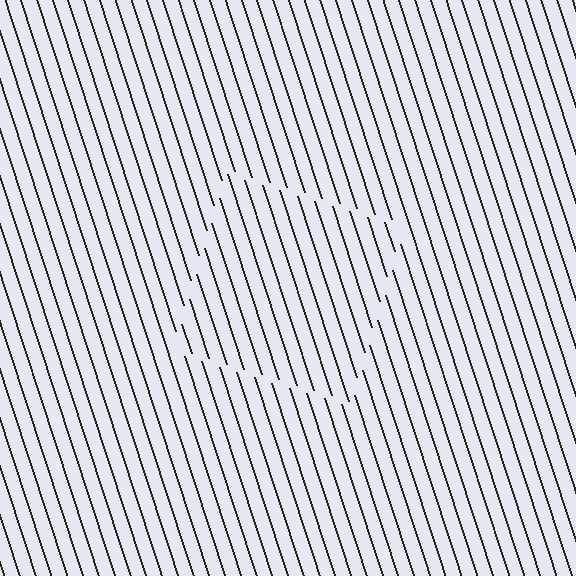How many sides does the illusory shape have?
4 sides — the line-ends trace a square.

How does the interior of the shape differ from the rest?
The interior of the shape contains the same grating, shifted by half a period — the contour is defined by the phase discontinuity where line-ends from the inner and outer gratings abut.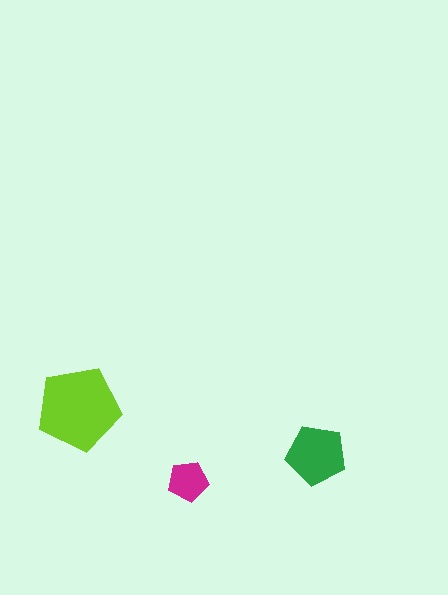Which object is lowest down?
The magenta pentagon is bottommost.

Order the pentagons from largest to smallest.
the lime one, the green one, the magenta one.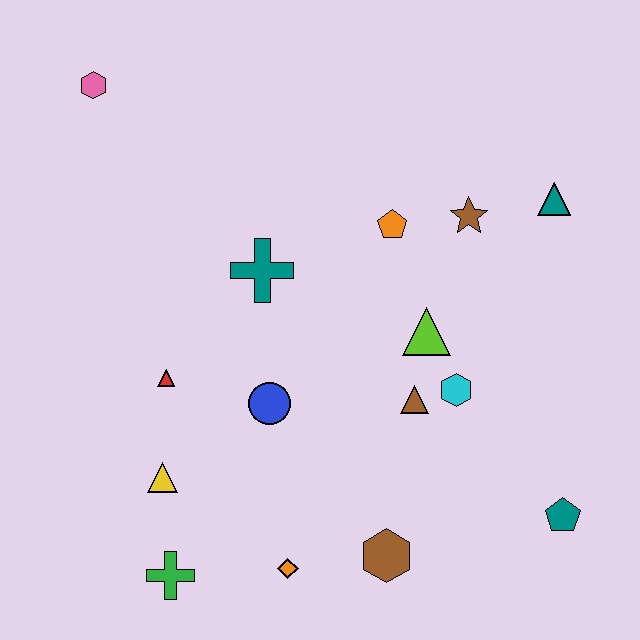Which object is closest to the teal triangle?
The brown star is closest to the teal triangle.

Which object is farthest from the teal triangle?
The green cross is farthest from the teal triangle.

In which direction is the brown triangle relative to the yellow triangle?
The brown triangle is to the right of the yellow triangle.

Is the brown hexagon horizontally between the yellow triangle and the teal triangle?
Yes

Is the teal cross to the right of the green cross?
Yes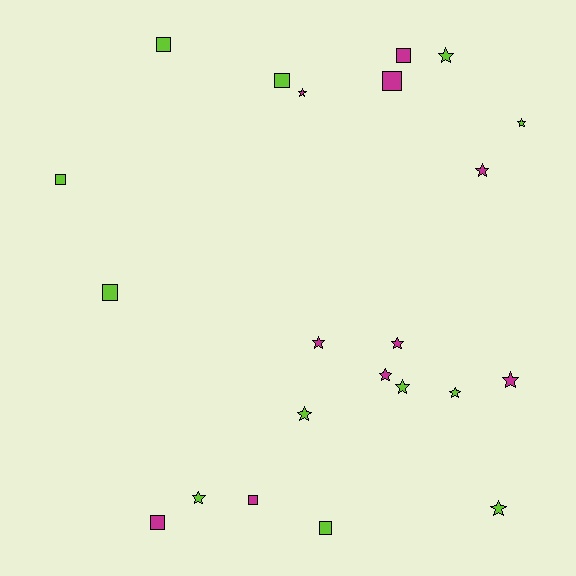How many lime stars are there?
There are 7 lime stars.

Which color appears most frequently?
Lime, with 12 objects.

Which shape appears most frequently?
Star, with 13 objects.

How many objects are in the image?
There are 22 objects.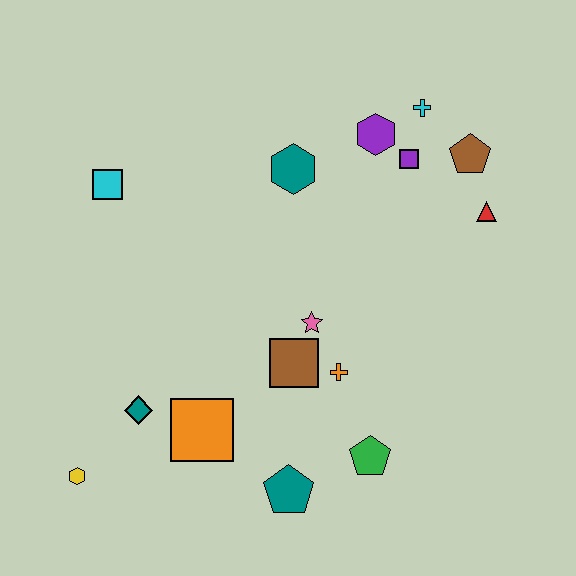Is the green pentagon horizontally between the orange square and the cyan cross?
Yes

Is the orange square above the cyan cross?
No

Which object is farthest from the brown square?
The cyan cross is farthest from the brown square.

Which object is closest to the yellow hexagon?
The teal diamond is closest to the yellow hexagon.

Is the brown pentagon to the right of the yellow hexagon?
Yes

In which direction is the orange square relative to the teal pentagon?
The orange square is to the left of the teal pentagon.